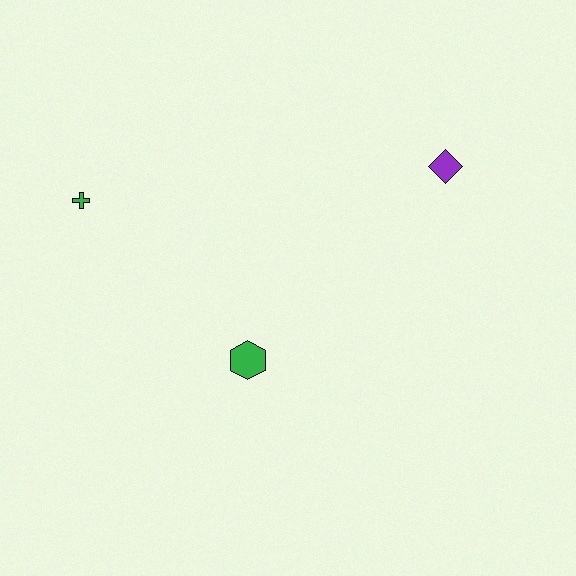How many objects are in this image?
There are 3 objects.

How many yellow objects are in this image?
There are no yellow objects.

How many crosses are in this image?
There is 1 cross.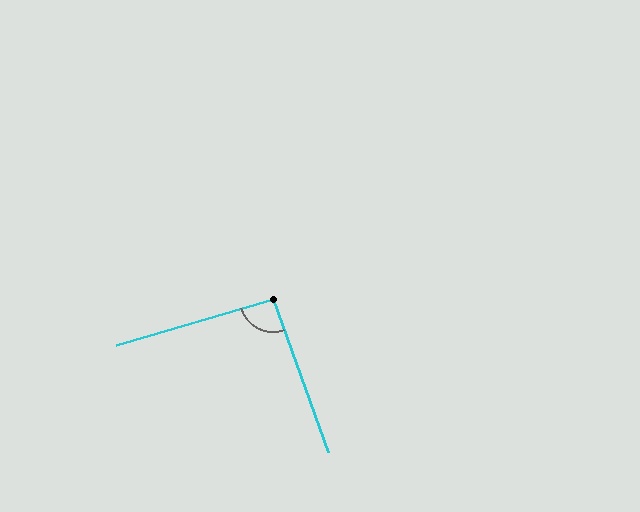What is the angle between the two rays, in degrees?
Approximately 93 degrees.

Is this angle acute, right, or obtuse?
It is approximately a right angle.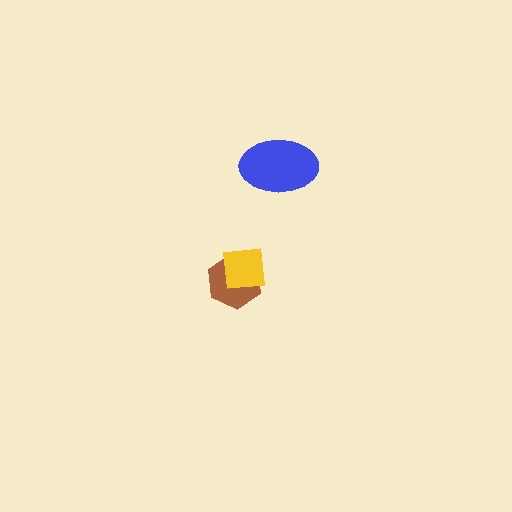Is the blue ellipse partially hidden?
No, no other shape covers it.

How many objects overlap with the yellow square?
1 object overlaps with the yellow square.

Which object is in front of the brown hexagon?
The yellow square is in front of the brown hexagon.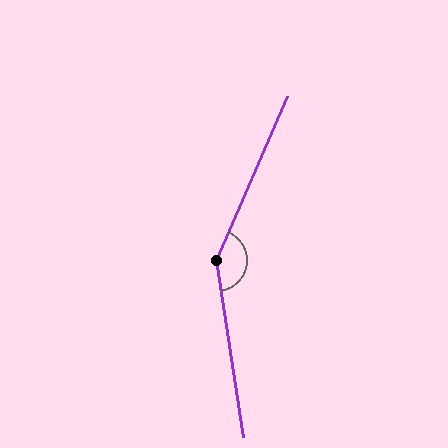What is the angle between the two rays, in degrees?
Approximately 148 degrees.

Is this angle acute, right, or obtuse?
It is obtuse.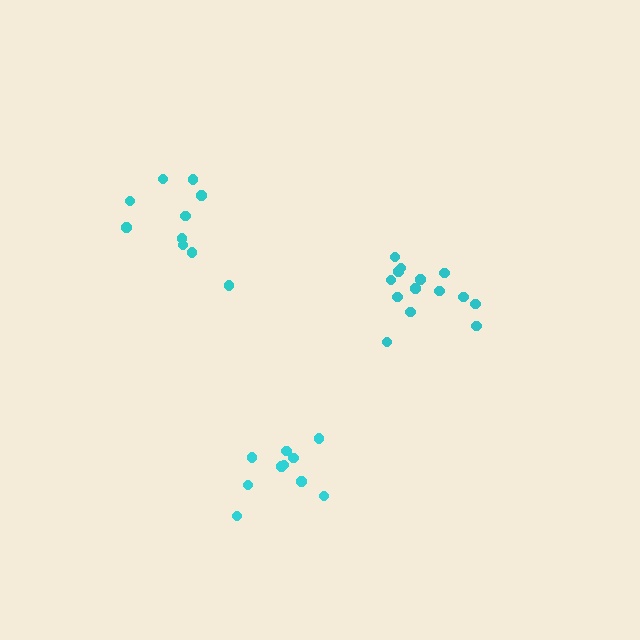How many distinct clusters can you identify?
There are 3 distinct clusters.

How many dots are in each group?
Group 1: 14 dots, Group 2: 10 dots, Group 3: 10 dots (34 total).